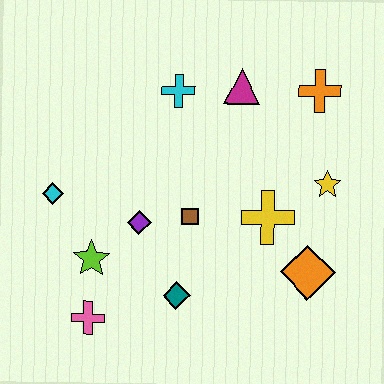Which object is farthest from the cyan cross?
The pink cross is farthest from the cyan cross.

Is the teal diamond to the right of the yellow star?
No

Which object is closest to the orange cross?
The magenta triangle is closest to the orange cross.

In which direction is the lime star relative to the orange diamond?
The lime star is to the left of the orange diamond.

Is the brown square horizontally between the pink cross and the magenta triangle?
Yes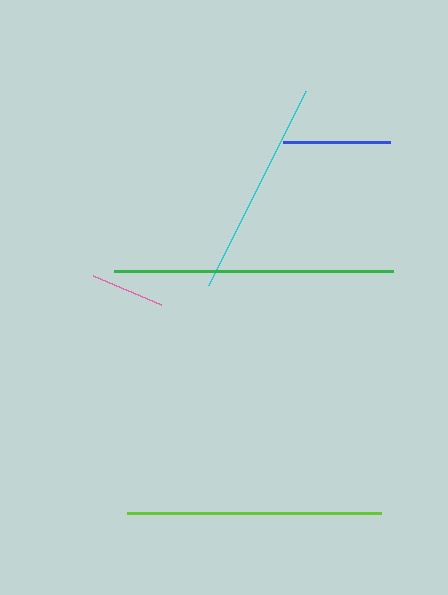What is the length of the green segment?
The green segment is approximately 279 pixels long.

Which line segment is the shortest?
The pink line is the shortest at approximately 74 pixels.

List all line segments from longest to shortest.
From longest to shortest: green, lime, cyan, blue, pink.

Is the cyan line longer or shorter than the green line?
The green line is longer than the cyan line.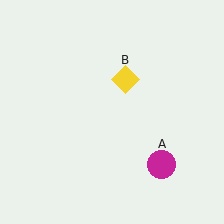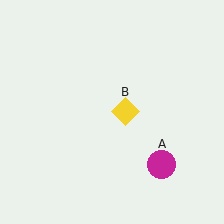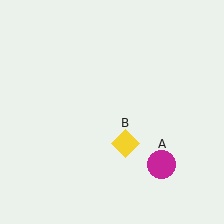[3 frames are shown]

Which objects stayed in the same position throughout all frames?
Magenta circle (object A) remained stationary.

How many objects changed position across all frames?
1 object changed position: yellow diamond (object B).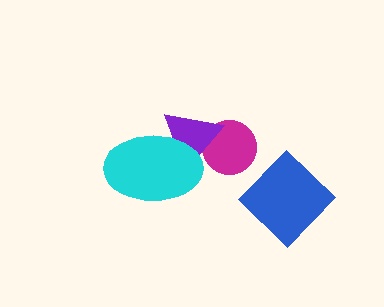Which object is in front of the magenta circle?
The purple triangle is in front of the magenta circle.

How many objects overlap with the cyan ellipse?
1 object overlaps with the cyan ellipse.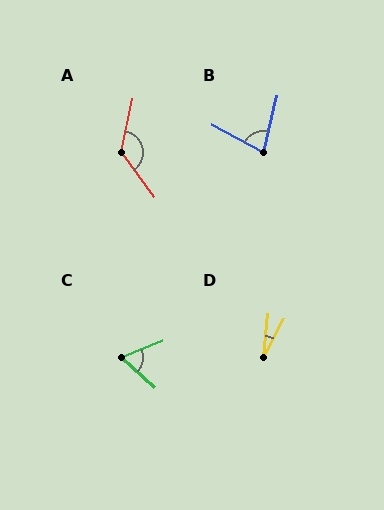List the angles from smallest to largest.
D (23°), C (63°), B (75°), A (131°).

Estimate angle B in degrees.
Approximately 75 degrees.